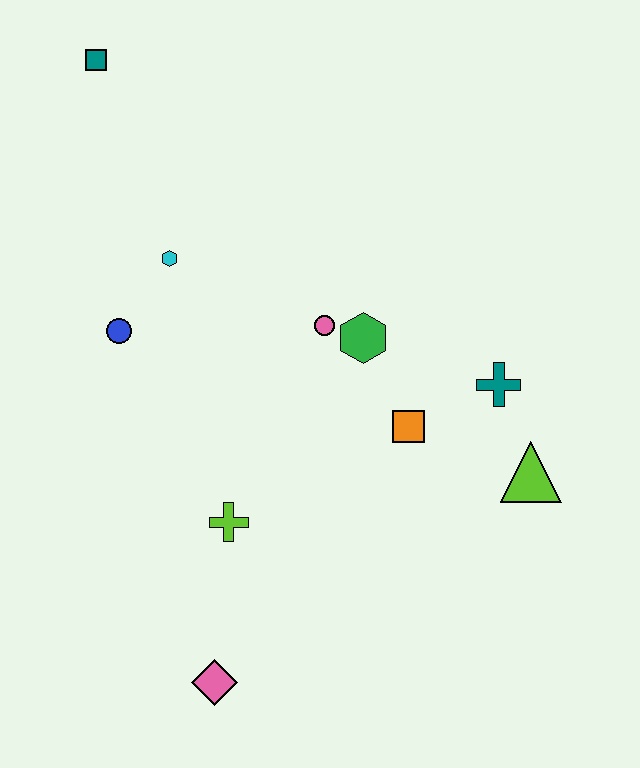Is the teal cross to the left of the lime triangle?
Yes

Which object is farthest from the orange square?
The teal square is farthest from the orange square.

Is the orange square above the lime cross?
Yes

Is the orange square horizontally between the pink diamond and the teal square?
No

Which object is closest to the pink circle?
The green hexagon is closest to the pink circle.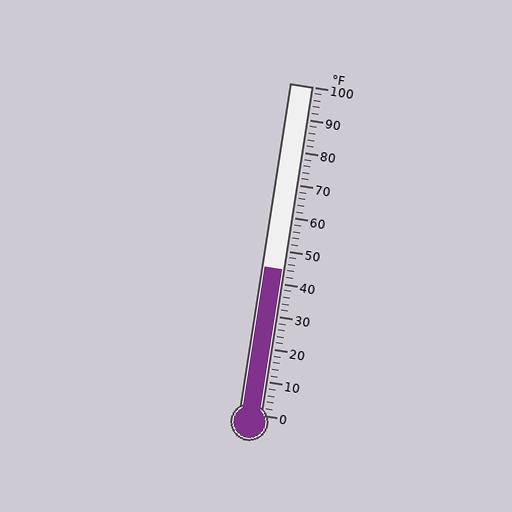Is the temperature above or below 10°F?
The temperature is above 10°F.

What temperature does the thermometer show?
The thermometer shows approximately 44°F.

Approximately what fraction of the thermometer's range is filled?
The thermometer is filled to approximately 45% of its range.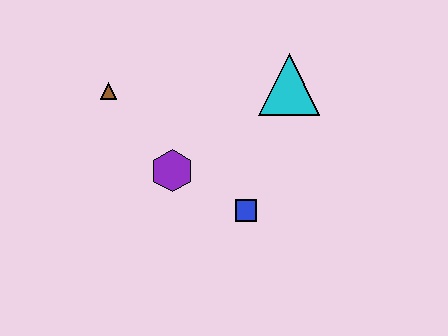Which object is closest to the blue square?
The purple hexagon is closest to the blue square.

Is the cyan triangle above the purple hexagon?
Yes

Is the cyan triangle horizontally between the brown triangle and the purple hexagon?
No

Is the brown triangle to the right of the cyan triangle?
No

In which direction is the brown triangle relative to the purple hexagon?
The brown triangle is above the purple hexagon.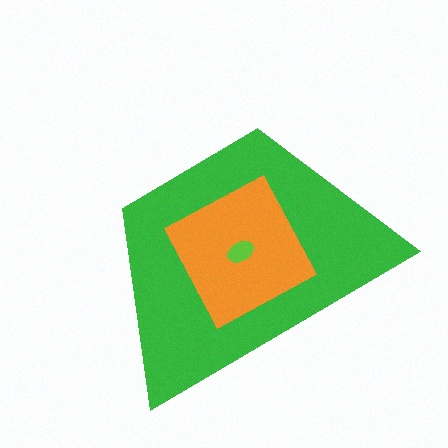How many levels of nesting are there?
3.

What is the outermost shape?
The green trapezoid.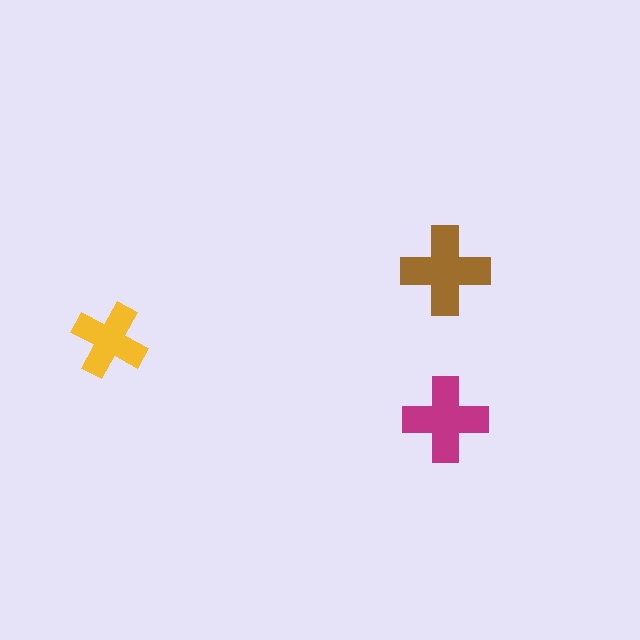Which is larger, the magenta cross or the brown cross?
The brown one.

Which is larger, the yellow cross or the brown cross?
The brown one.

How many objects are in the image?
There are 3 objects in the image.